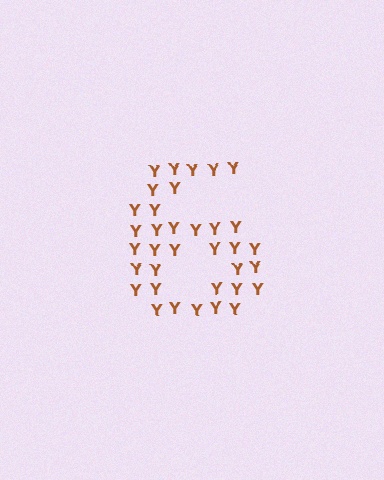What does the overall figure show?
The overall figure shows the digit 6.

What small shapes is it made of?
It is made of small letter Y's.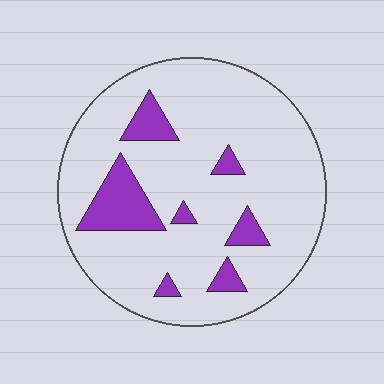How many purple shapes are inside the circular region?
7.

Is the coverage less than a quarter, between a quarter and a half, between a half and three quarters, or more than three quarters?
Less than a quarter.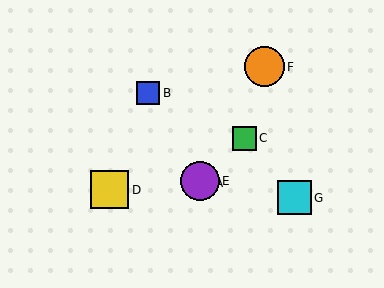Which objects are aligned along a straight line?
Objects A, C, E are aligned along a straight line.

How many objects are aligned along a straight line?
3 objects (A, C, E) are aligned along a straight line.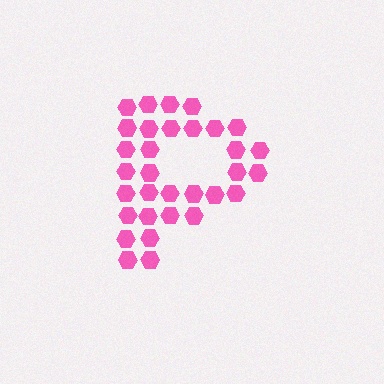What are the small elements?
The small elements are hexagons.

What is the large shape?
The large shape is the letter P.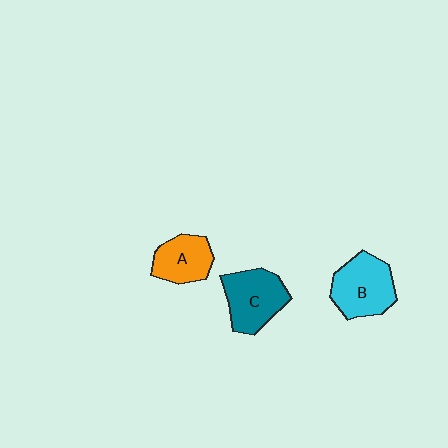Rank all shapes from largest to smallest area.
From largest to smallest: B (cyan), C (teal), A (orange).